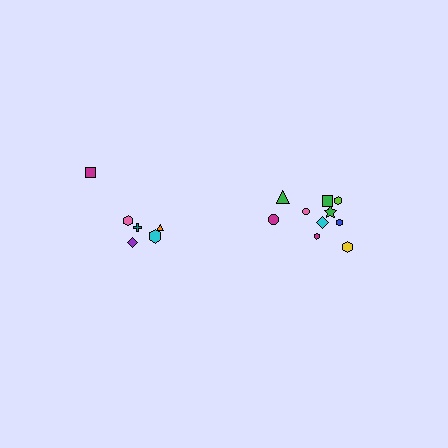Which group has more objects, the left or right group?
The right group.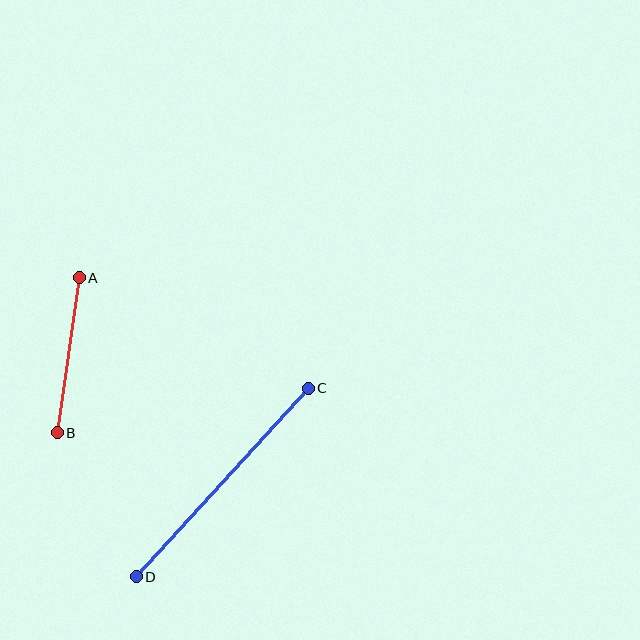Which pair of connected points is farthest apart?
Points C and D are farthest apart.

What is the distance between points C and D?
The distance is approximately 255 pixels.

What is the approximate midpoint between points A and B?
The midpoint is at approximately (68, 355) pixels.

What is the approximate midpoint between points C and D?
The midpoint is at approximately (222, 482) pixels.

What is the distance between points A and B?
The distance is approximately 156 pixels.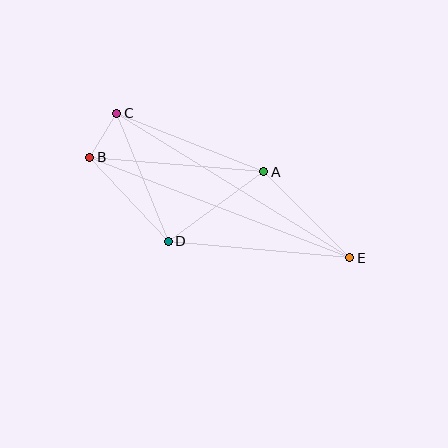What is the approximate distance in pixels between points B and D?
The distance between B and D is approximately 115 pixels.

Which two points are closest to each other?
Points B and C are closest to each other.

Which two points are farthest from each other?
Points B and E are farthest from each other.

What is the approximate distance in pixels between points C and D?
The distance between C and D is approximately 138 pixels.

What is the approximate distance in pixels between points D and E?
The distance between D and E is approximately 182 pixels.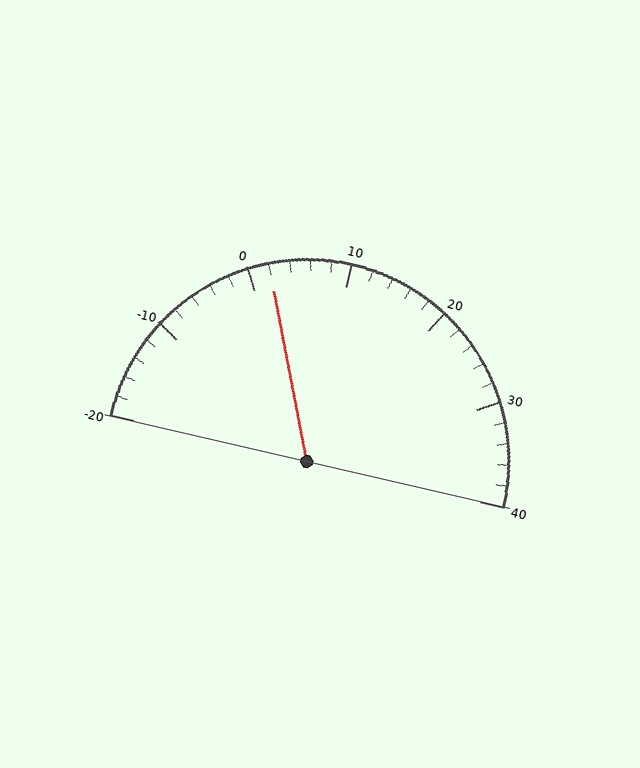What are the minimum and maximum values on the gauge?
The gauge ranges from -20 to 40.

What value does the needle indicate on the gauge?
The needle indicates approximately 2.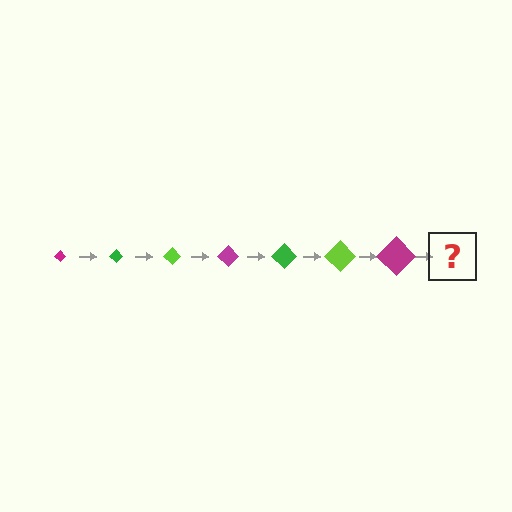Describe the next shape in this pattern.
It should be a green diamond, larger than the previous one.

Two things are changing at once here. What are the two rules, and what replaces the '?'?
The two rules are that the diamond grows larger each step and the color cycles through magenta, green, and lime. The '?' should be a green diamond, larger than the previous one.